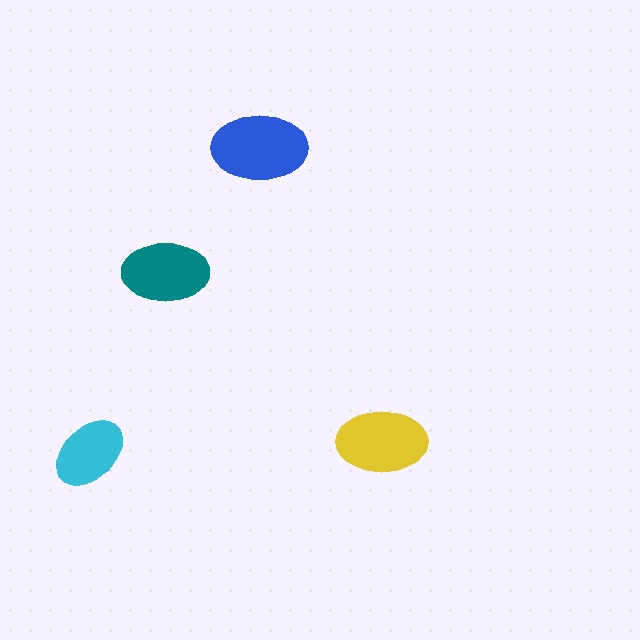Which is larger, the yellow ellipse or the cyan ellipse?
The yellow one.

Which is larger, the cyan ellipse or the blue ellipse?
The blue one.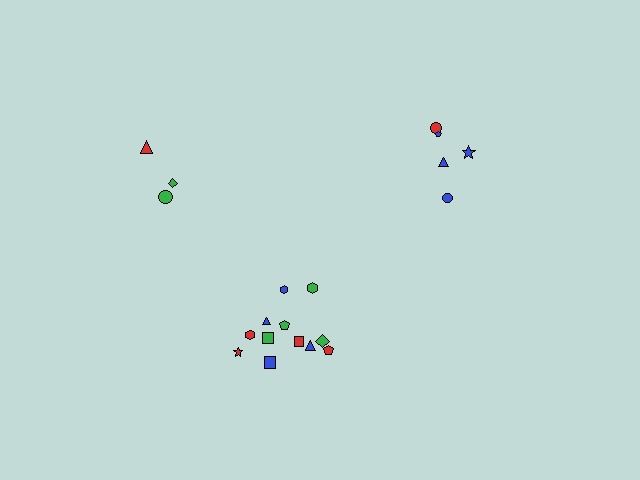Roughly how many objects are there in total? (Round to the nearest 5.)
Roughly 20 objects in total.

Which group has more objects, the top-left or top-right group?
The top-right group.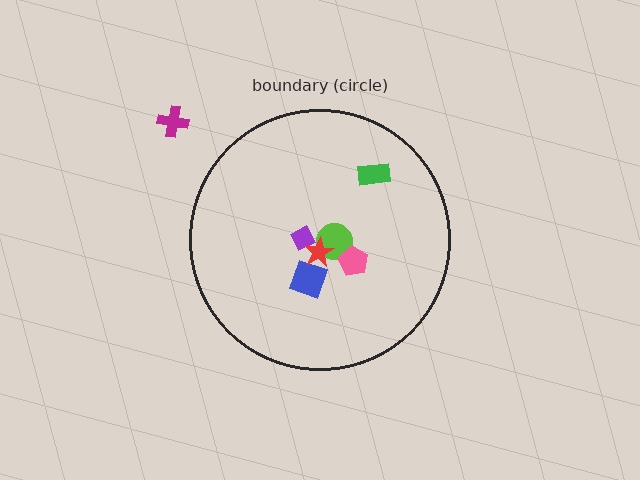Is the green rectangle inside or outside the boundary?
Inside.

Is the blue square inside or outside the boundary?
Inside.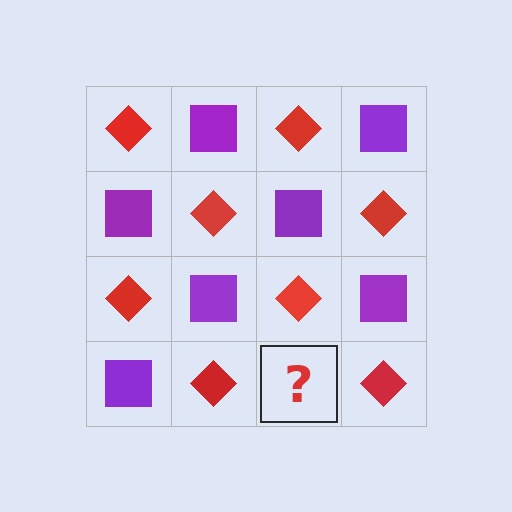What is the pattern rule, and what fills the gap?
The rule is that it alternates red diamond and purple square in a checkerboard pattern. The gap should be filled with a purple square.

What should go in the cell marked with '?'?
The missing cell should contain a purple square.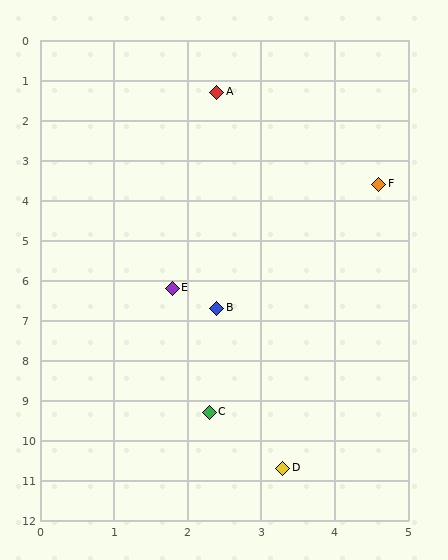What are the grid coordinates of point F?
Point F is at approximately (4.6, 3.6).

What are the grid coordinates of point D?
Point D is at approximately (3.3, 10.7).